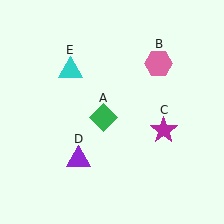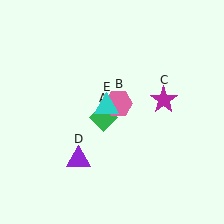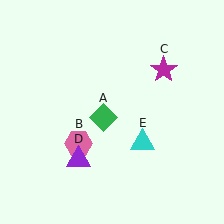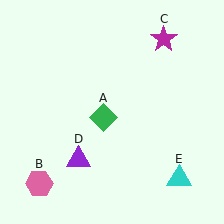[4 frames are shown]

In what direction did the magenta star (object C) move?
The magenta star (object C) moved up.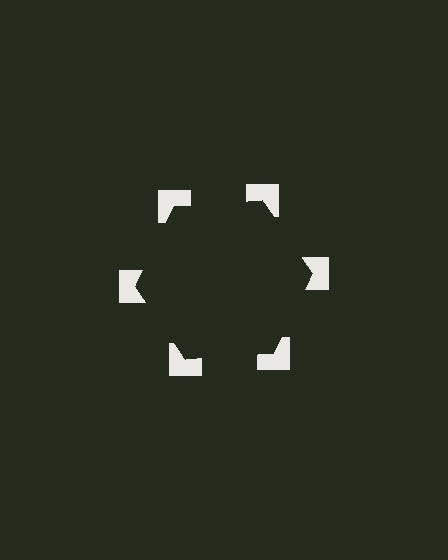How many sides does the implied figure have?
6 sides.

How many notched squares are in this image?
There are 6 — one at each vertex of the illusory hexagon.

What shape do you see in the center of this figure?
An illusory hexagon — its edges are inferred from the aligned wedge cuts in the notched squares, not physically drawn.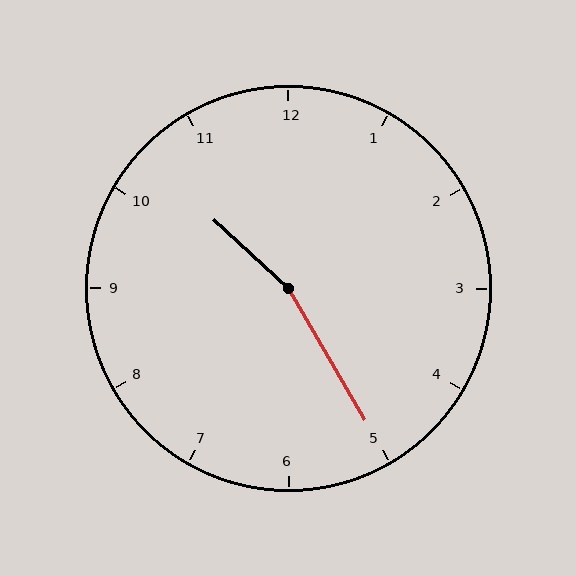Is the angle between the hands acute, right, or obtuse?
It is obtuse.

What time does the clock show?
10:25.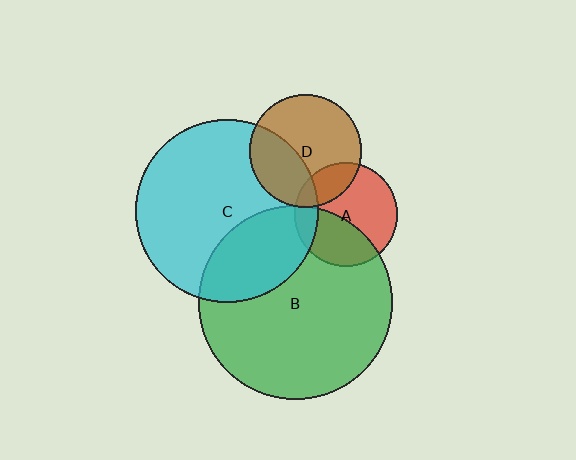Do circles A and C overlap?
Yes.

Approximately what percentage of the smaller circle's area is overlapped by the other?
Approximately 15%.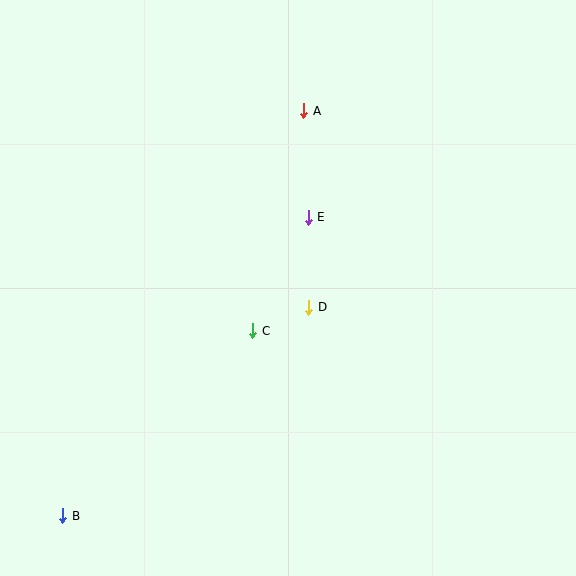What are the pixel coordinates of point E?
Point E is at (308, 217).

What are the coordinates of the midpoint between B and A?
The midpoint between B and A is at (183, 313).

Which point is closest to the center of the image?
Point D at (309, 307) is closest to the center.